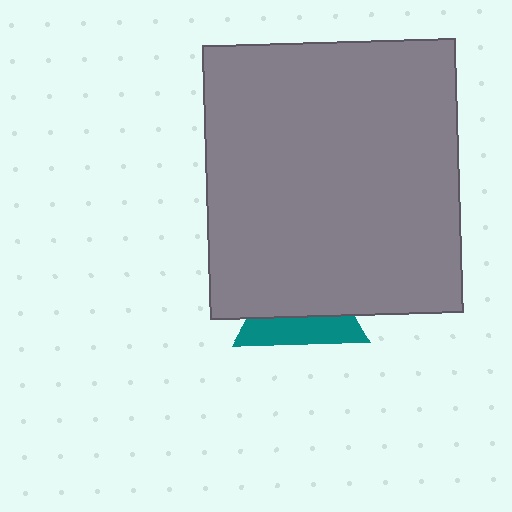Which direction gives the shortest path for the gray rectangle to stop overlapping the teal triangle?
Moving up gives the shortest separation.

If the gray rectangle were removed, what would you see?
You would see the complete teal triangle.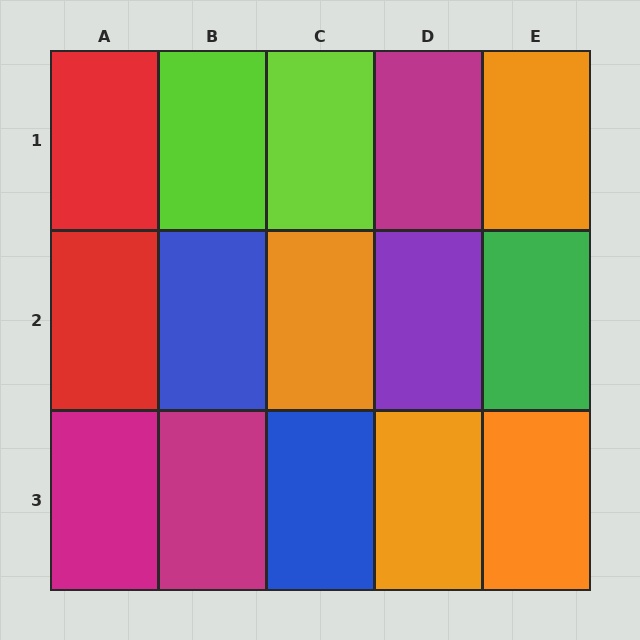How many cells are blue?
2 cells are blue.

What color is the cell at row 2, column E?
Green.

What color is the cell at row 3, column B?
Magenta.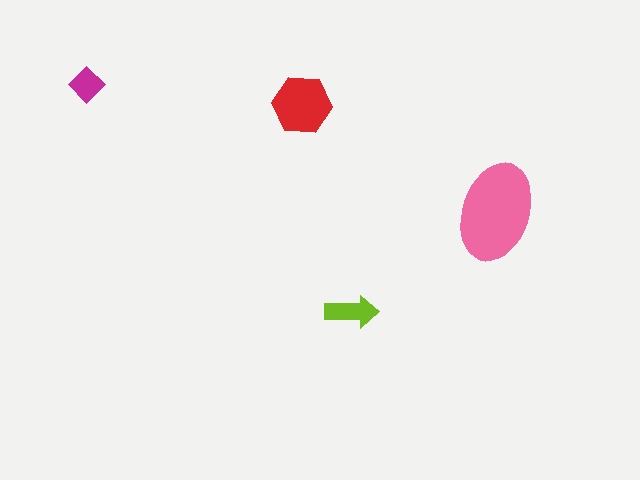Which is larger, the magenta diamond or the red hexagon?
The red hexagon.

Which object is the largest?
The pink ellipse.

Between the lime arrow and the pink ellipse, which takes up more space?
The pink ellipse.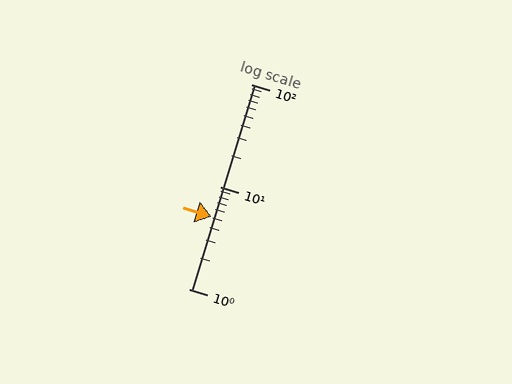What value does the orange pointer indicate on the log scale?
The pointer indicates approximately 5.1.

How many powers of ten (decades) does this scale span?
The scale spans 2 decades, from 1 to 100.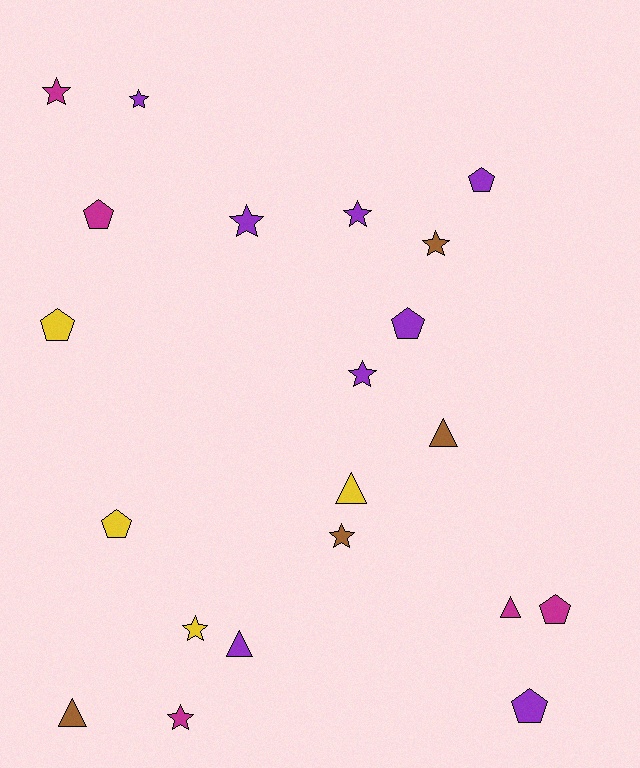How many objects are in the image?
There are 21 objects.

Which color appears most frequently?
Purple, with 8 objects.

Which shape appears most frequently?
Star, with 9 objects.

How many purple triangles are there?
There is 1 purple triangle.